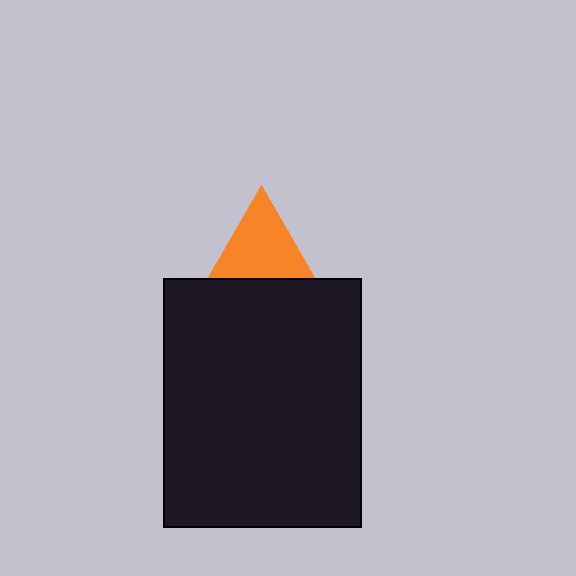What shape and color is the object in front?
The object in front is a black rectangle.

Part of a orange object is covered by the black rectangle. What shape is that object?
It is a triangle.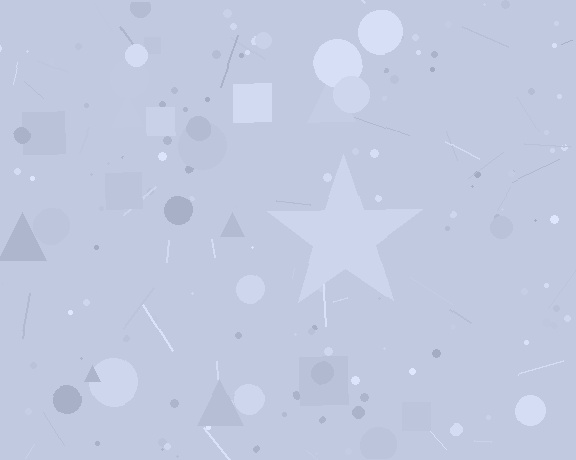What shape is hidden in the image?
A star is hidden in the image.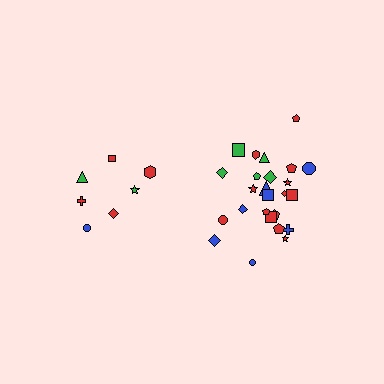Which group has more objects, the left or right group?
The right group.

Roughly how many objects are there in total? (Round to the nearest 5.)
Roughly 30 objects in total.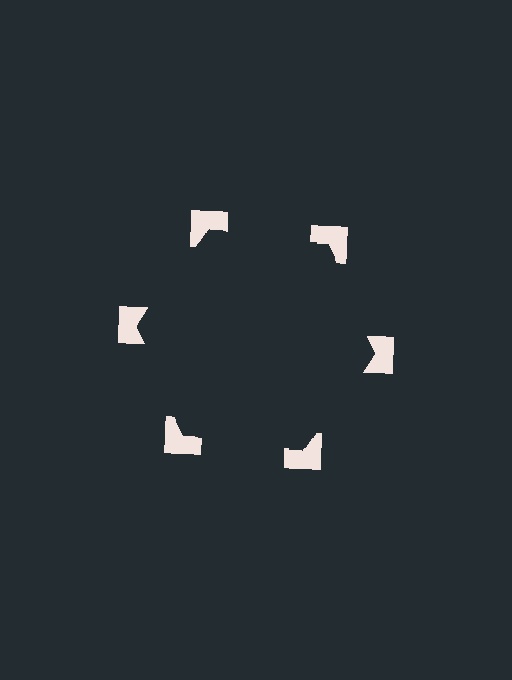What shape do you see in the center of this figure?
An illusory hexagon — its edges are inferred from the aligned wedge cuts in the notched squares, not physically drawn.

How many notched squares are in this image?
There are 6 — one at each vertex of the illusory hexagon.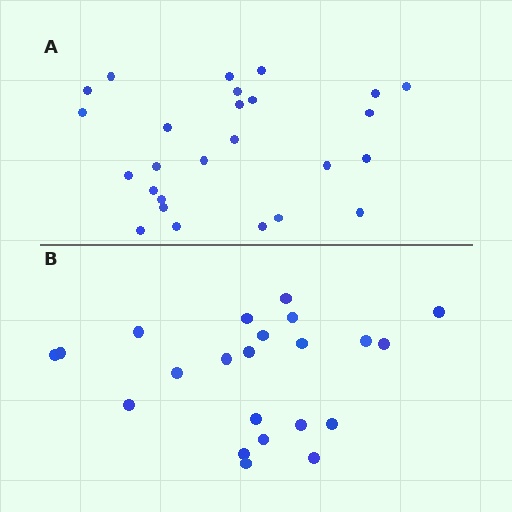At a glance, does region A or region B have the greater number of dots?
Region A (the top region) has more dots.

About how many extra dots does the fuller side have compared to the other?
Region A has about 4 more dots than region B.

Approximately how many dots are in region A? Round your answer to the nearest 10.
About 30 dots. (The exact count is 26, which rounds to 30.)